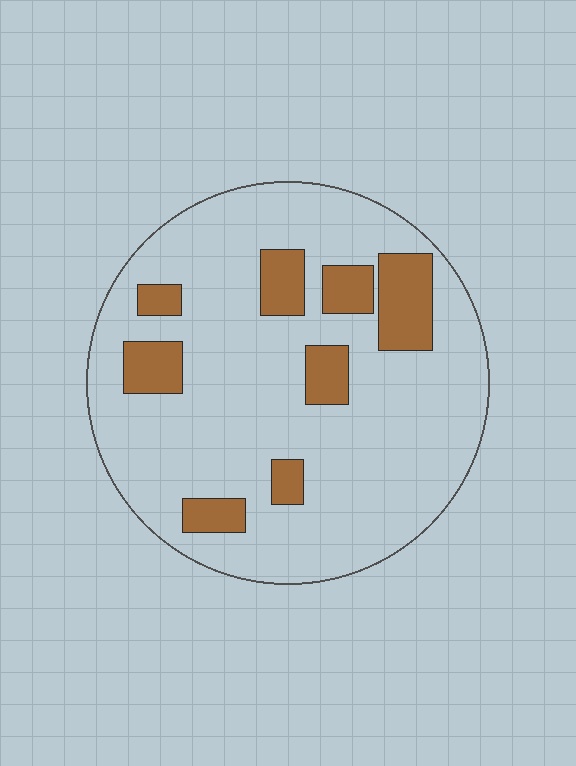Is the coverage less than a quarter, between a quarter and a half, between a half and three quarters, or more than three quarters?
Less than a quarter.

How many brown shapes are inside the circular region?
8.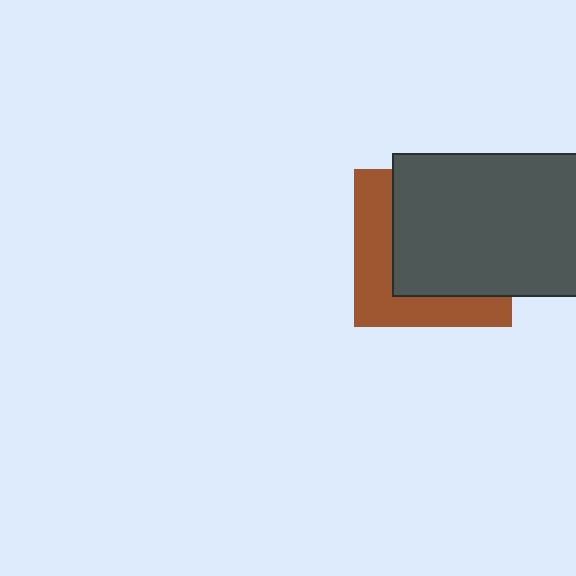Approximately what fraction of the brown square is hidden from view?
Roughly 62% of the brown square is hidden behind the dark gray rectangle.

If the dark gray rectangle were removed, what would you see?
You would see the complete brown square.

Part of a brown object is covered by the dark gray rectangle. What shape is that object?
It is a square.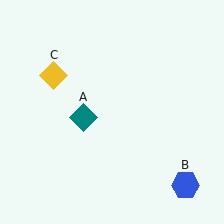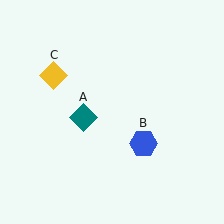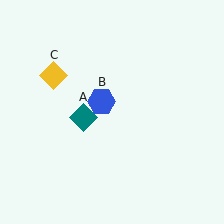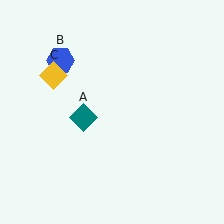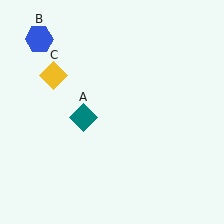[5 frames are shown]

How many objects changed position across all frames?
1 object changed position: blue hexagon (object B).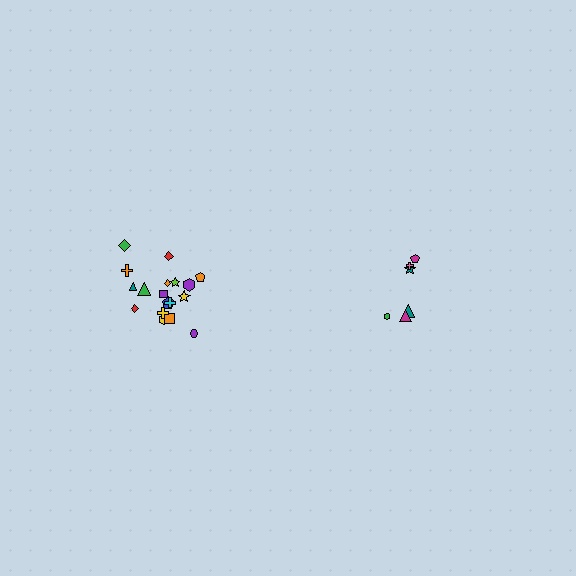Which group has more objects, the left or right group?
The left group.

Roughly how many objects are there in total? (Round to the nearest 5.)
Roughly 25 objects in total.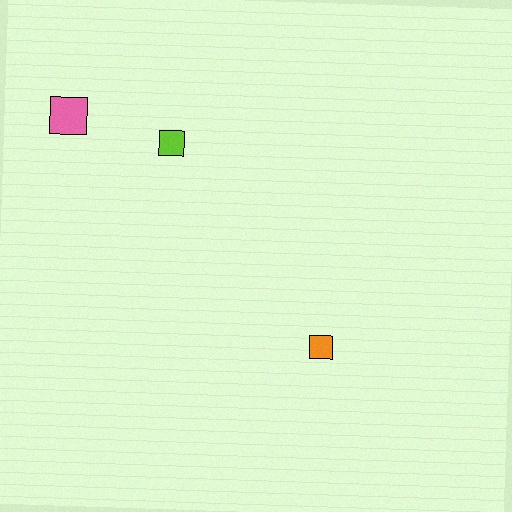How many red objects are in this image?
There are no red objects.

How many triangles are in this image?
There are no triangles.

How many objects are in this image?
There are 3 objects.